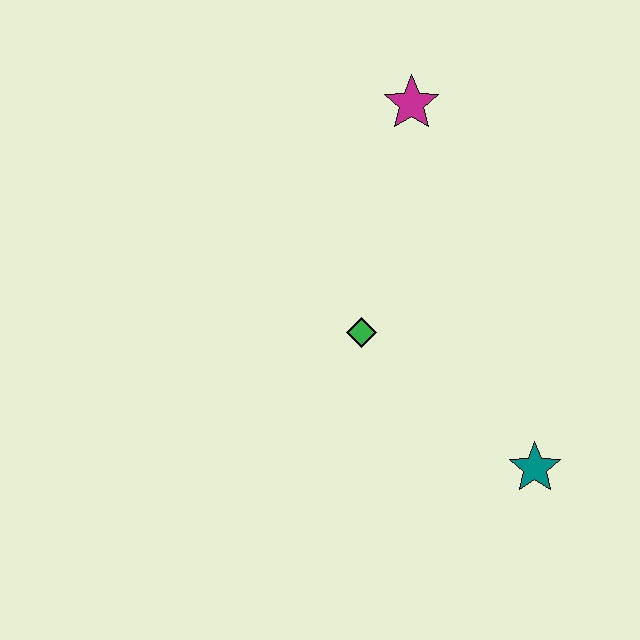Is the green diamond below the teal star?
No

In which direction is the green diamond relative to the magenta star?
The green diamond is below the magenta star.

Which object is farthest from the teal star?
The magenta star is farthest from the teal star.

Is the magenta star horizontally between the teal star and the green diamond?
Yes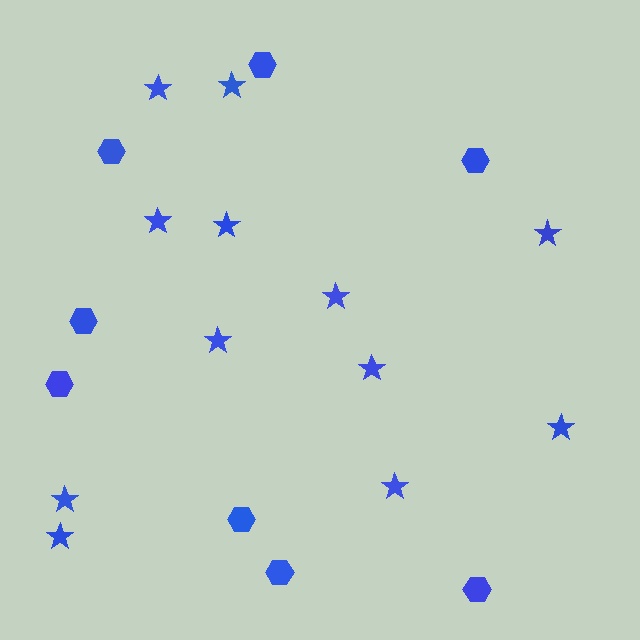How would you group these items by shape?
There are 2 groups: one group of hexagons (8) and one group of stars (12).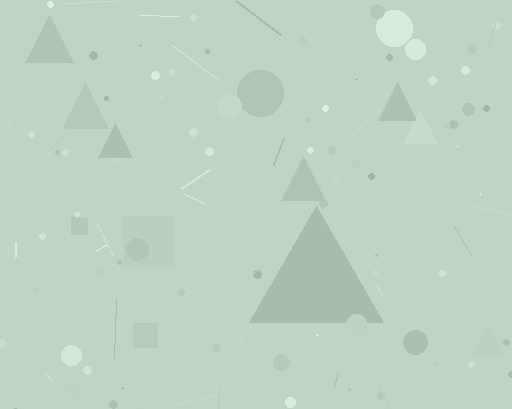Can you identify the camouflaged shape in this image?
The camouflaged shape is a triangle.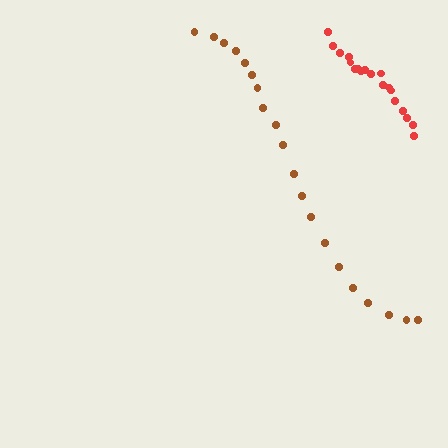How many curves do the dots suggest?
There are 2 distinct paths.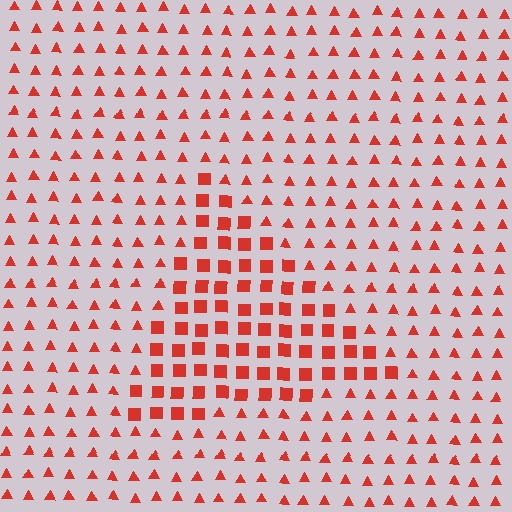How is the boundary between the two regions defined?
The boundary is defined by a change in element shape: squares inside vs. triangles outside. All elements share the same color and spacing.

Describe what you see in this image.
The image is filled with small red elements arranged in a uniform grid. A triangle-shaped region contains squares, while the surrounding area contains triangles. The boundary is defined purely by the change in element shape.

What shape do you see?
I see a triangle.